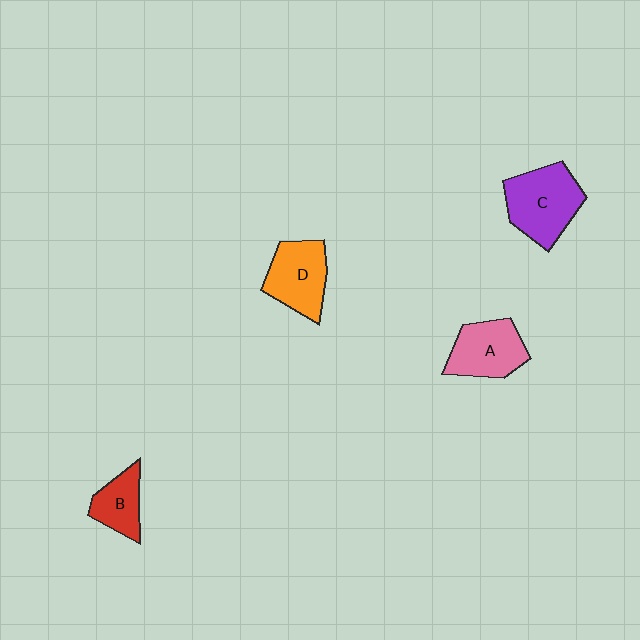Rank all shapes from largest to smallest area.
From largest to smallest: C (purple), D (orange), A (pink), B (red).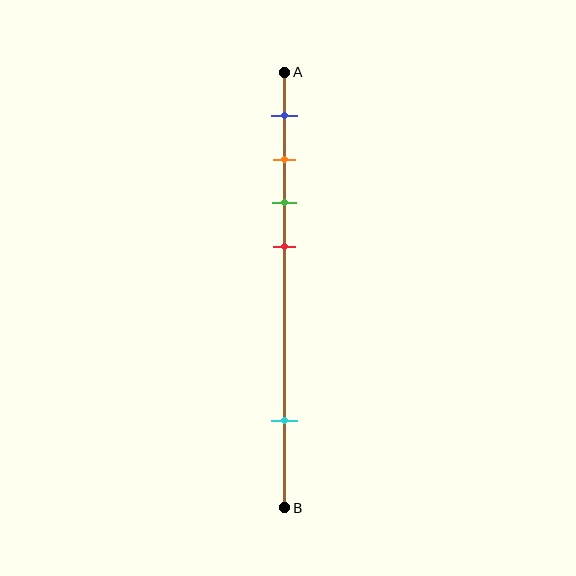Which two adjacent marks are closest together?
The orange and green marks are the closest adjacent pair.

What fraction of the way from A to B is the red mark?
The red mark is approximately 40% (0.4) of the way from A to B.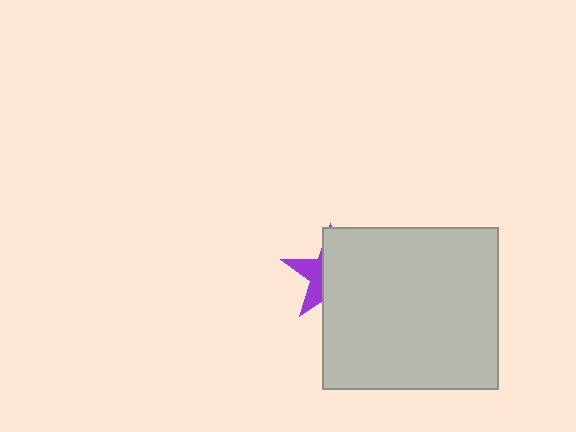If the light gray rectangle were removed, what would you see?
You would see the complete purple star.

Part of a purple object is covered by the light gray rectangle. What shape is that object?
It is a star.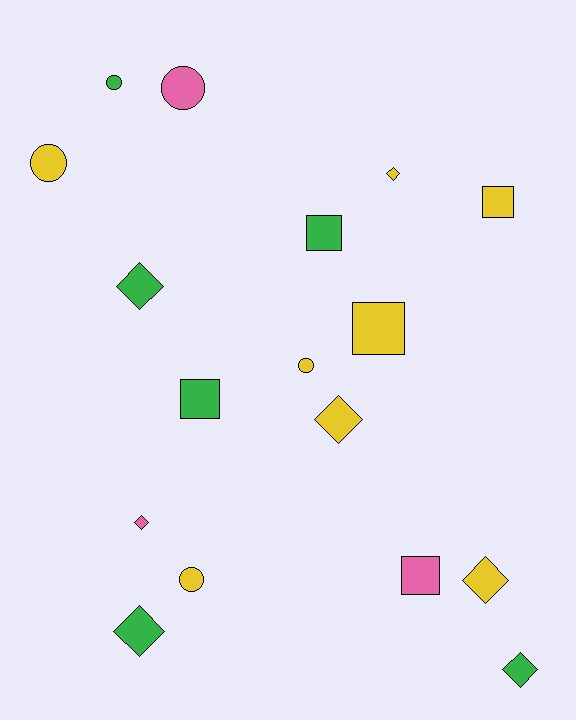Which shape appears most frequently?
Diamond, with 7 objects.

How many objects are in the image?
There are 17 objects.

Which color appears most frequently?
Yellow, with 8 objects.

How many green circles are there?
There is 1 green circle.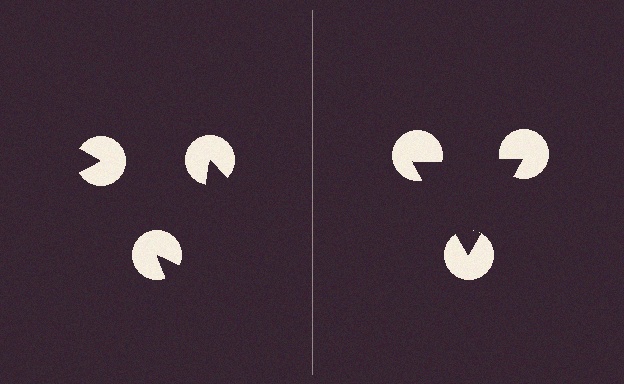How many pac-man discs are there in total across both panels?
6 — 3 on each side.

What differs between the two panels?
The pac-man discs are positioned identically on both sides; only the wedge orientations differ. On the right they align to a triangle; on the left they are misaligned.